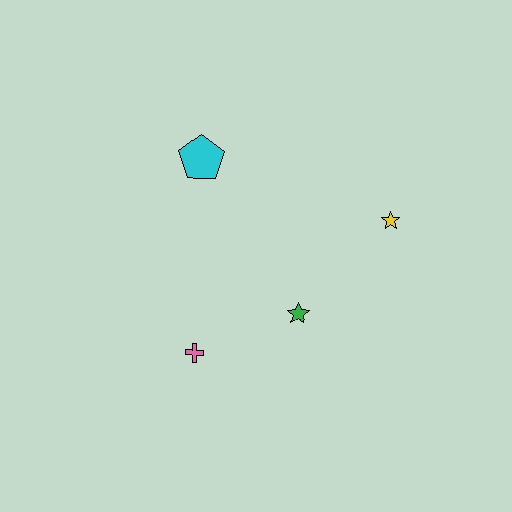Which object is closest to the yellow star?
The green star is closest to the yellow star.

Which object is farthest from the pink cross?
The yellow star is farthest from the pink cross.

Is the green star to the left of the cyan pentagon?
No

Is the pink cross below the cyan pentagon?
Yes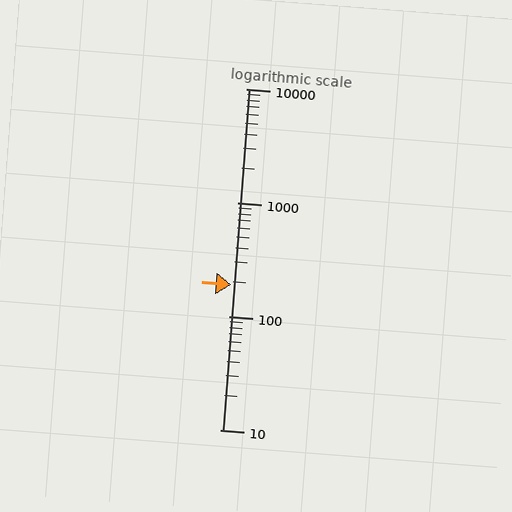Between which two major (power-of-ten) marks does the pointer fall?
The pointer is between 100 and 1000.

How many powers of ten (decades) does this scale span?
The scale spans 3 decades, from 10 to 10000.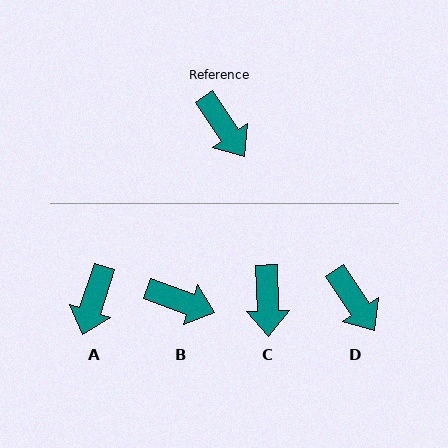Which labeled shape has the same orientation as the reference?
D.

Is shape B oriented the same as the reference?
No, it is off by about 36 degrees.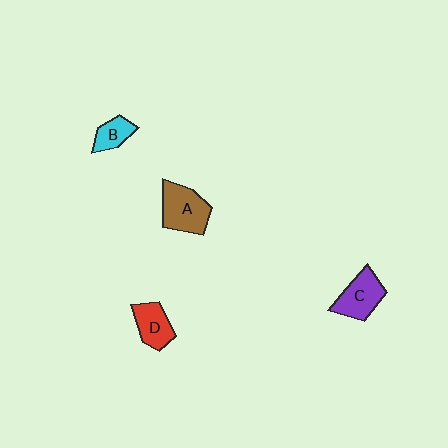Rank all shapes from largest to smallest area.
From largest to smallest: A (brown), C (purple), D (red), B (cyan).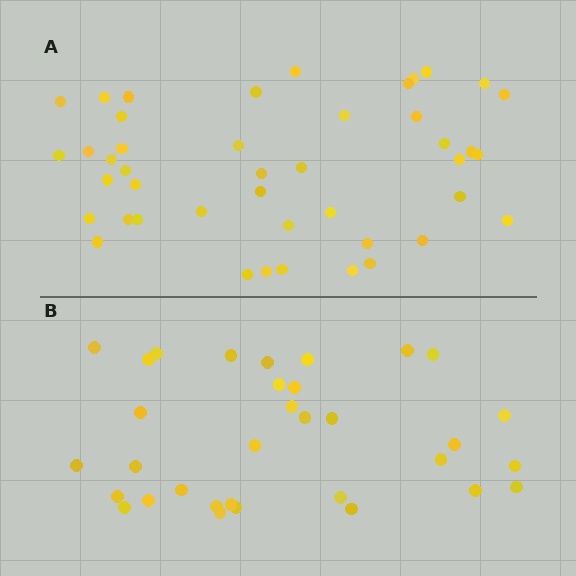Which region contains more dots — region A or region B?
Region A (the top region) has more dots.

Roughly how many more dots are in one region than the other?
Region A has roughly 12 or so more dots than region B.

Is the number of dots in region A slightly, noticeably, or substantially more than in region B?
Region A has noticeably more, but not dramatically so. The ratio is roughly 1.3 to 1.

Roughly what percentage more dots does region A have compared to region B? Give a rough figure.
About 35% more.